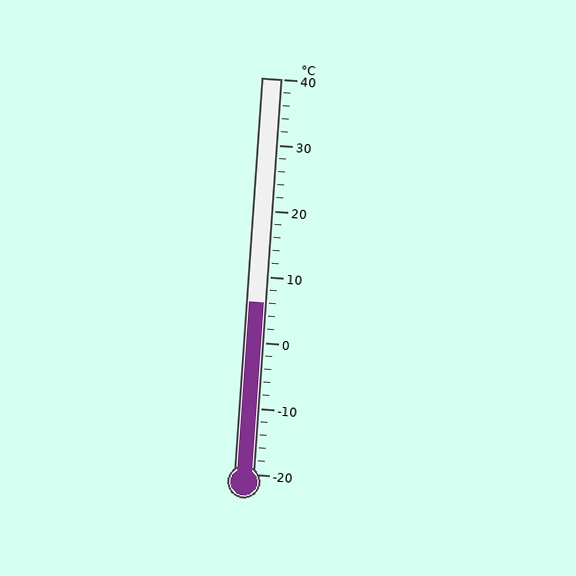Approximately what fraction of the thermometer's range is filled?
The thermometer is filled to approximately 45% of its range.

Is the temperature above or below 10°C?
The temperature is below 10°C.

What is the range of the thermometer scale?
The thermometer scale ranges from -20°C to 40°C.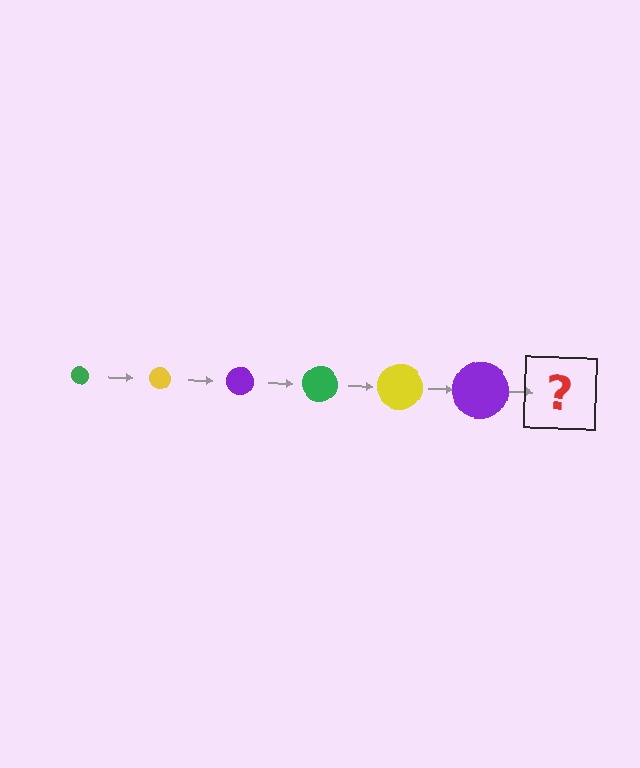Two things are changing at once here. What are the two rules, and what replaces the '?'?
The two rules are that the circle grows larger each step and the color cycles through green, yellow, and purple. The '?' should be a green circle, larger than the previous one.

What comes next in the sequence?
The next element should be a green circle, larger than the previous one.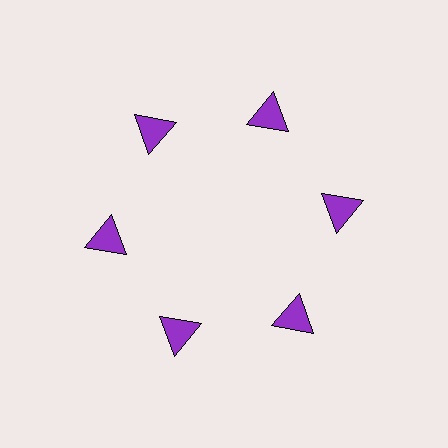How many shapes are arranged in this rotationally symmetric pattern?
There are 6 shapes, arranged in 6 groups of 1.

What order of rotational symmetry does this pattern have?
This pattern has 6-fold rotational symmetry.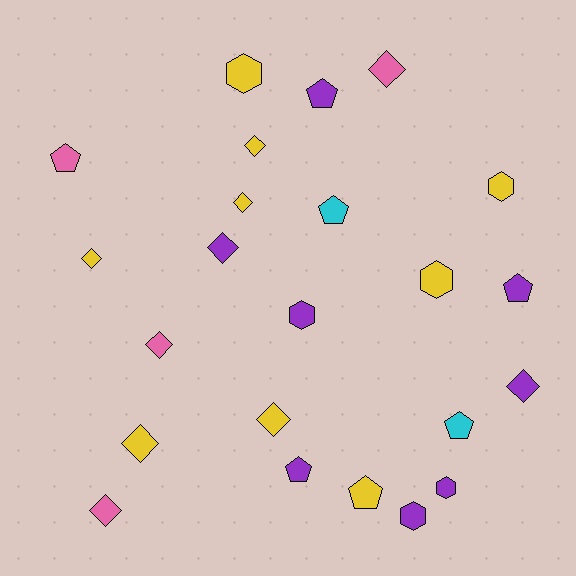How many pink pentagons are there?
There is 1 pink pentagon.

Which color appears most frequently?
Yellow, with 9 objects.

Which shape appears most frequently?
Diamond, with 10 objects.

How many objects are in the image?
There are 23 objects.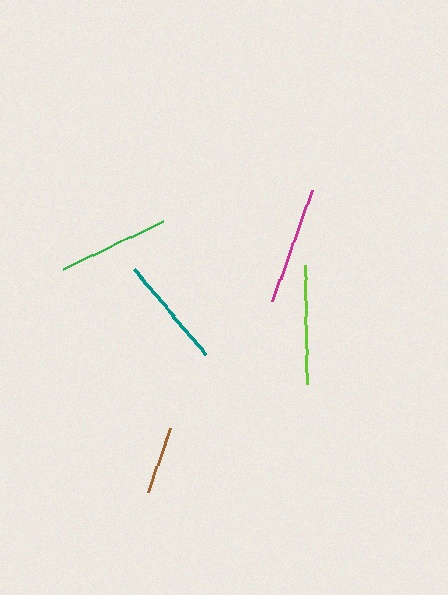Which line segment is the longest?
The lime line is the longest at approximately 119 pixels.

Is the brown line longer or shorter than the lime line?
The lime line is longer than the brown line.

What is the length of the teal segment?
The teal segment is approximately 112 pixels long.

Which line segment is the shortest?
The brown line is the shortest at approximately 68 pixels.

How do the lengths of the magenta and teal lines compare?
The magenta and teal lines are approximately the same length.